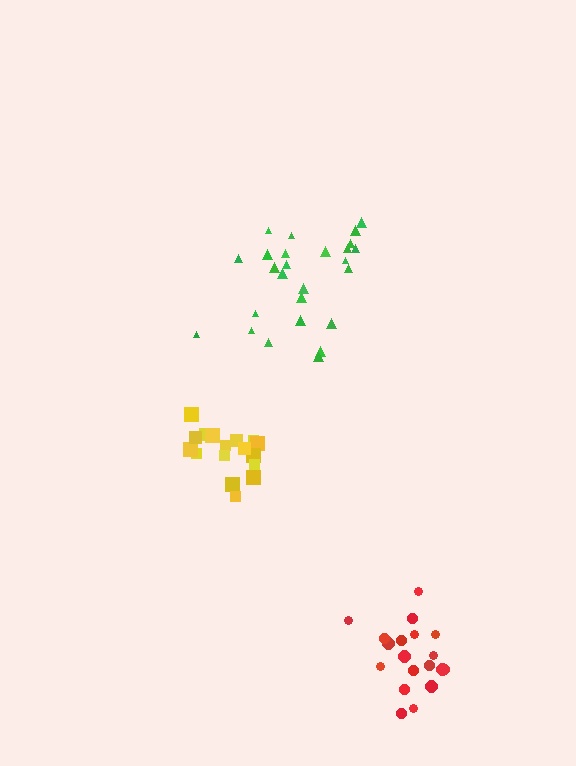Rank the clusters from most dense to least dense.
yellow, red, green.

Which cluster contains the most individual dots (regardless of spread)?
Green (26).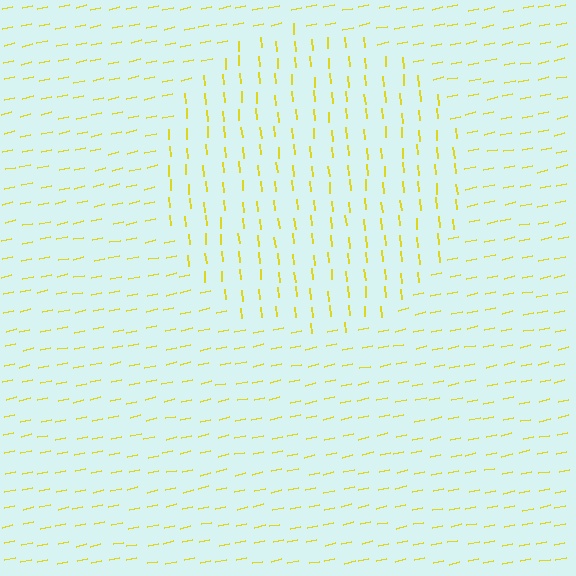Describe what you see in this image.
The image is filled with small yellow line segments. A circle region in the image has lines oriented differently from the surrounding lines, creating a visible texture boundary.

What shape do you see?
I see a circle.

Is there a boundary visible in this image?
Yes, there is a texture boundary formed by a change in line orientation.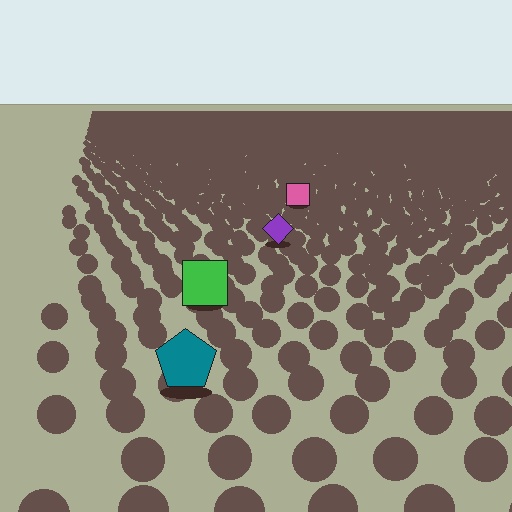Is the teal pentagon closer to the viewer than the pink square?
Yes. The teal pentagon is closer — you can tell from the texture gradient: the ground texture is coarser near it.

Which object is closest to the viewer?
The teal pentagon is closest. The texture marks near it are larger and more spread out.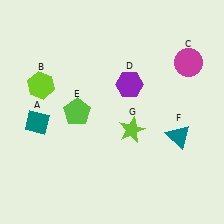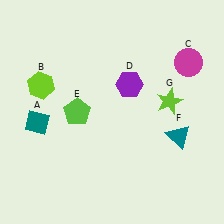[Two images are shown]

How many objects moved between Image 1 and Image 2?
1 object moved between the two images.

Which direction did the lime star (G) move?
The lime star (G) moved right.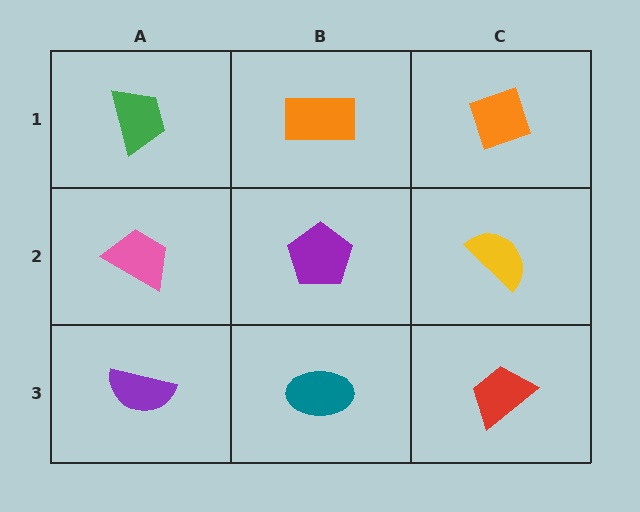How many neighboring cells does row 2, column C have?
3.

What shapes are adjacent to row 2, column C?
An orange diamond (row 1, column C), a red trapezoid (row 3, column C), a purple pentagon (row 2, column B).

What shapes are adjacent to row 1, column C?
A yellow semicircle (row 2, column C), an orange rectangle (row 1, column B).